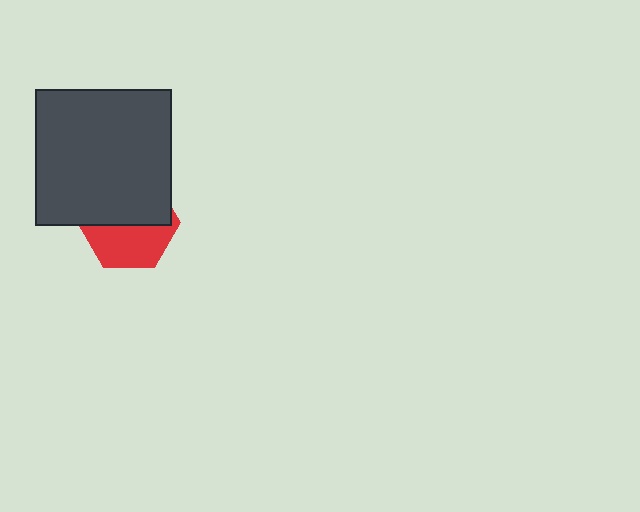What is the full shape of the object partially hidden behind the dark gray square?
The partially hidden object is a red hexagon.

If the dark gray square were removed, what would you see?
You would see the complete red hexagon.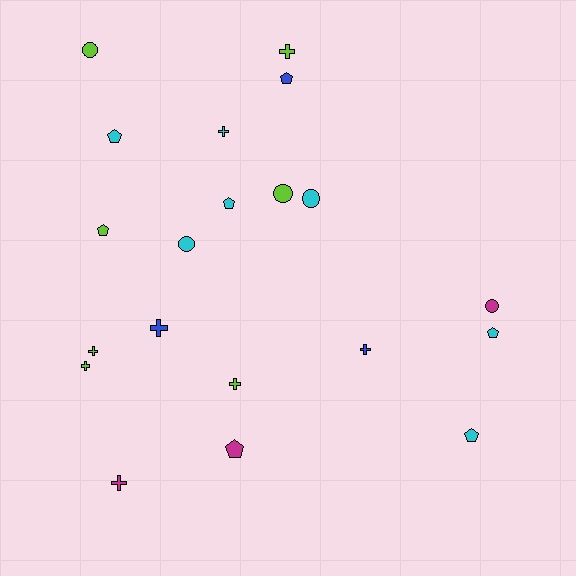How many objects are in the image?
There are 20 objects.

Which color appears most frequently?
Cyan, with 7 objects.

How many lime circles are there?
There are 2 lime circles.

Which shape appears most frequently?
Cross, with 8 objects.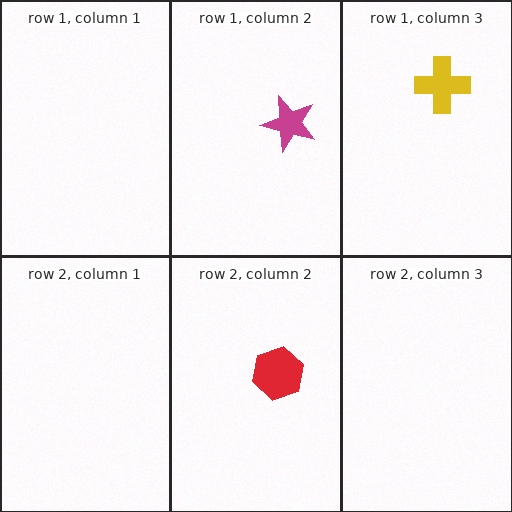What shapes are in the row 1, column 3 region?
The yellow cross.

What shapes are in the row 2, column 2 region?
The red hexagon.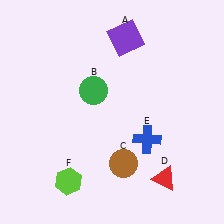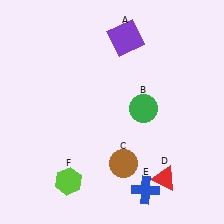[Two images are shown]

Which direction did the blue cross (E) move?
The blue cross (E) moved down.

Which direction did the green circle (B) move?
The green circle (B) moved right.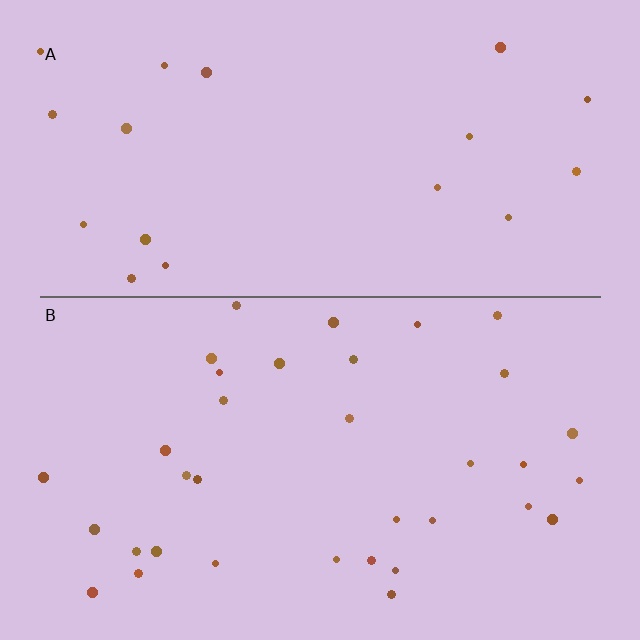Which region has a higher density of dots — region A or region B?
B (the bottom).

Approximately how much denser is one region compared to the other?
Approximately 1.9× — region B over region A.